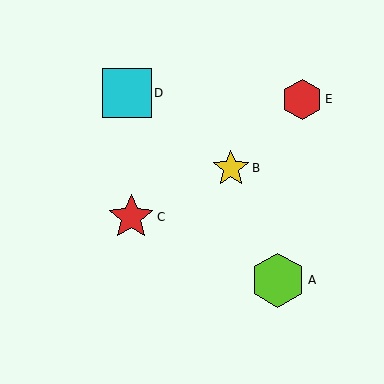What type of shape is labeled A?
Shape A is a lime hexagon.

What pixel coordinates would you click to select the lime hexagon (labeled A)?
Click at (278, 280) to select the lime hexagon A.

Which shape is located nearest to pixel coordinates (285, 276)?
The lime hexagon (labeled A) at (278, 280) is nearest to that location.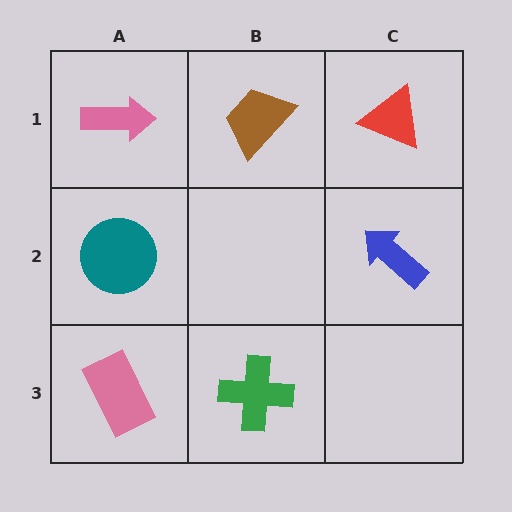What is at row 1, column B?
A brown trapezoid.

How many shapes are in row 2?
2 shapes.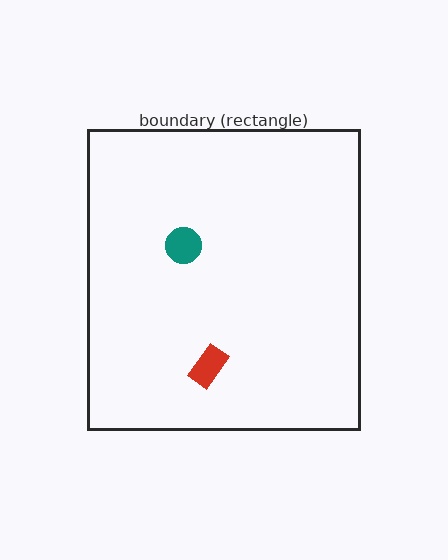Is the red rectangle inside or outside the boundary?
Inside.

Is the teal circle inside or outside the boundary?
Inside.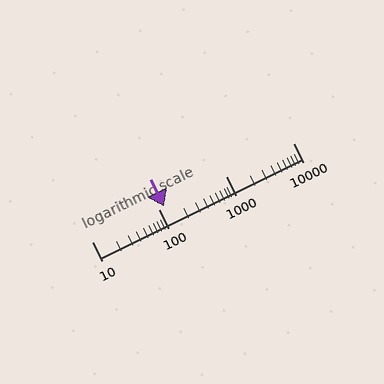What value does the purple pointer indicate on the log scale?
The pointer indicates approximately 120.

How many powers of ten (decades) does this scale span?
The scale spans 3 decades, from 10 to 10000.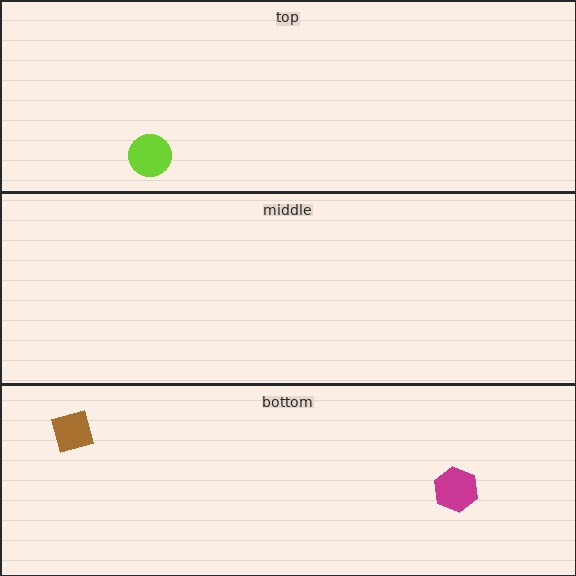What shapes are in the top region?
The lime circle.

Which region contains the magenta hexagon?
The bottom region.